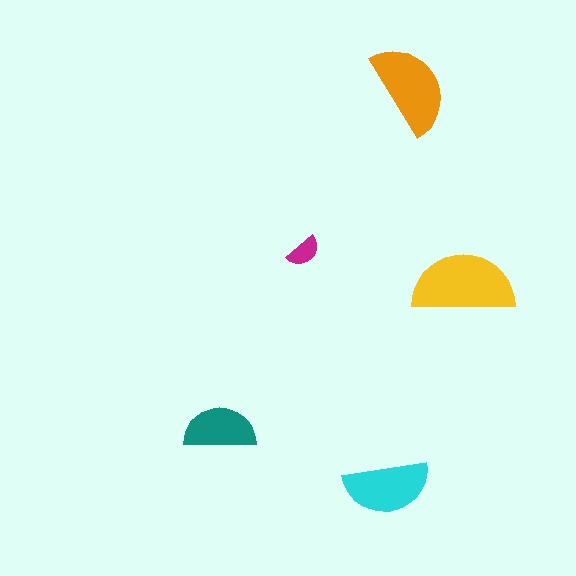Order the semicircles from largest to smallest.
the yellow one, the orange one, the cyan one, the teal one, the magenta one.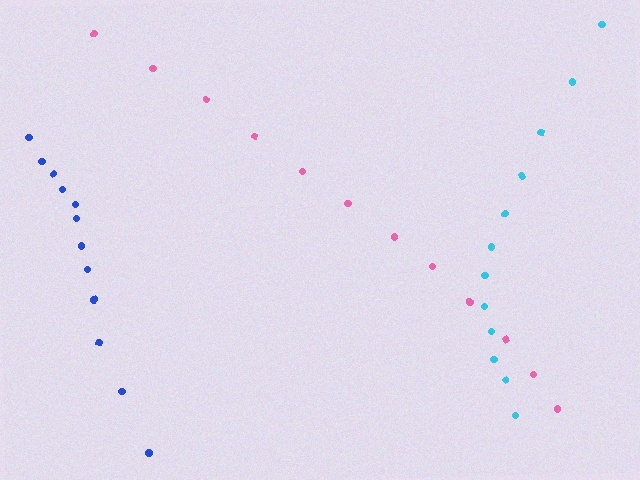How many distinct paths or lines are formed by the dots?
There are 3 distinct paths.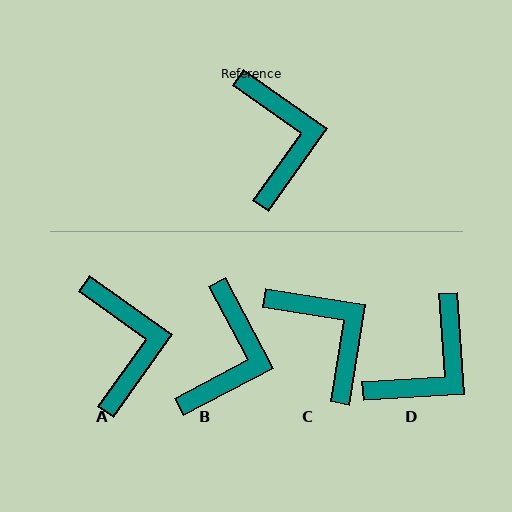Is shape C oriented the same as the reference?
No, it is off by about 26 degrees.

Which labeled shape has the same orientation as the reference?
A.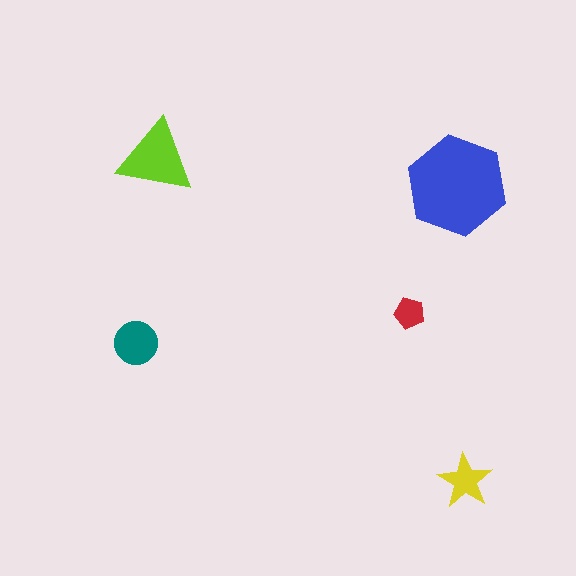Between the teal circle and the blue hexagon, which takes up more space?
The blue hexagon.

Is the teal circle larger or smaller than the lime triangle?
Smaller.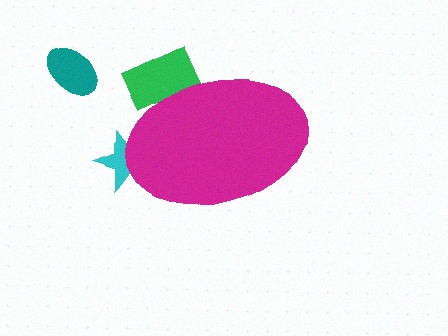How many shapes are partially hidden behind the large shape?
2 shapes are partially hidden.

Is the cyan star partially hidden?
Yes, the cyan star is partially hidden behind the magenta ellipse.